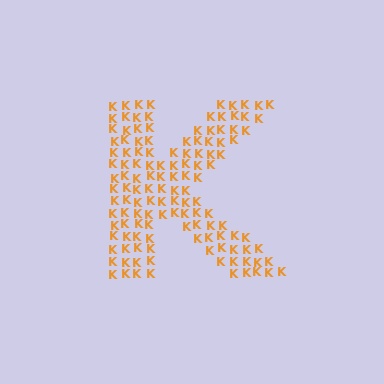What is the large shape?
The large shape is the letter K.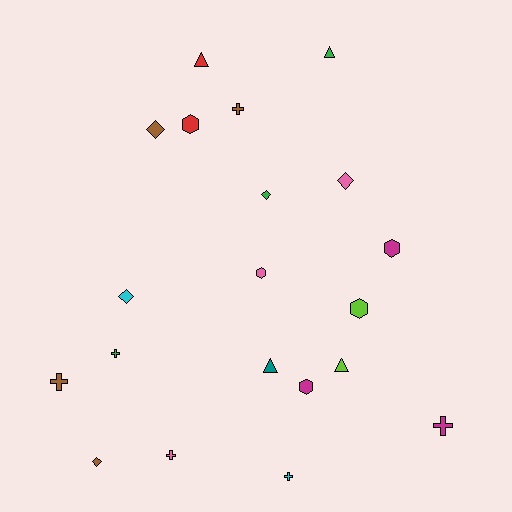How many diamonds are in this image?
There are 5 diamonds.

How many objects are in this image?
There are 20 objects.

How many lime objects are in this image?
There are 2 lime objects.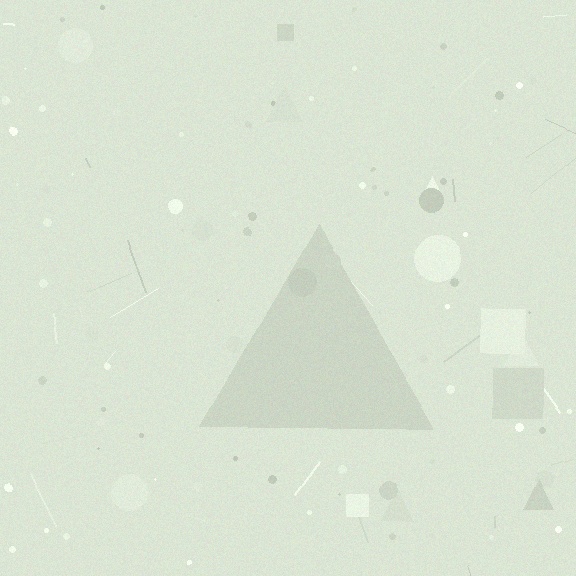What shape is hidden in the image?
A triangle is hidden in the image.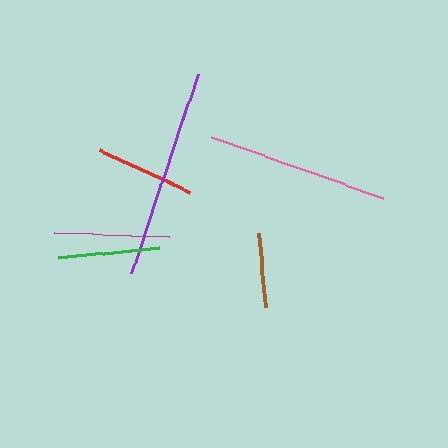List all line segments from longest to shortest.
From longest to shortest: purple, pink, magenta, green, red, brown.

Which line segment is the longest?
The purple line is the longest at approximately 210 pixels.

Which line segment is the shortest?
The brown line is the shortest at approximately 73 pixels.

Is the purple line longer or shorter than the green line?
The purple line is longer than the green line.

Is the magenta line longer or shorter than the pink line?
The pink line is longer than the magenta line.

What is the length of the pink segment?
The pink segment is approximately 183 pixels long.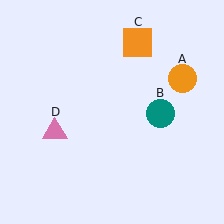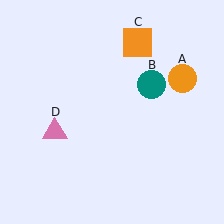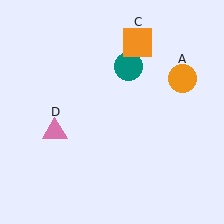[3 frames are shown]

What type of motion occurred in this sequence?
The teal circle (object B) rotated counterclockwise around the center of the scene.